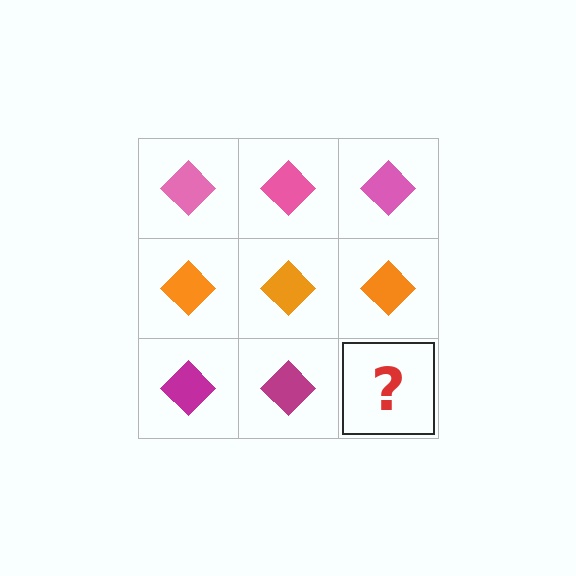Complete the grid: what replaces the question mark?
The question mark should be replaced with a magenta diamond.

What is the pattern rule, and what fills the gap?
The rule is that each row has a consistent color. The gap should be filled with a magenta diamond.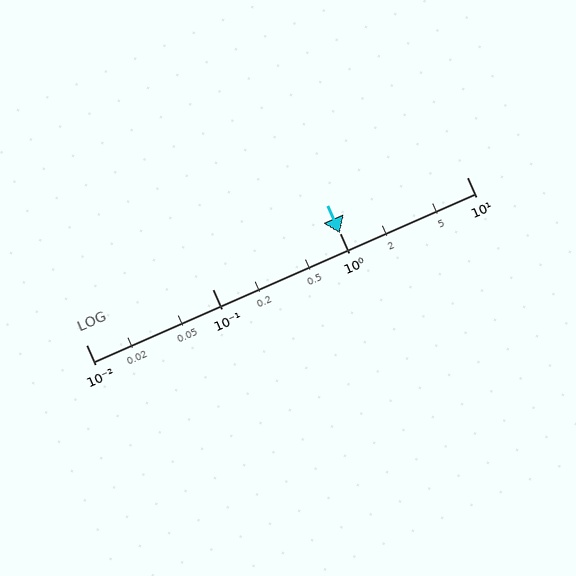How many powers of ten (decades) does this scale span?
The scale spans 3 decades, from 0.01 to 10.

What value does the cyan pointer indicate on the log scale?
The pointer indicates approximately 1.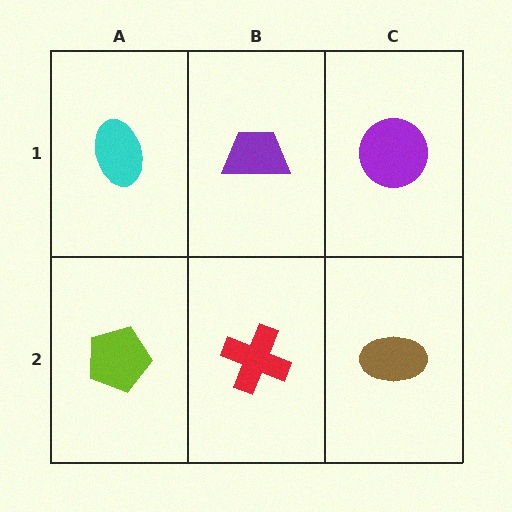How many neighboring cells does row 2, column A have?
2.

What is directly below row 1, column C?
A brown ellipse.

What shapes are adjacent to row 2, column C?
A purple circle (row 1, column C), a red cross (row 2, column B).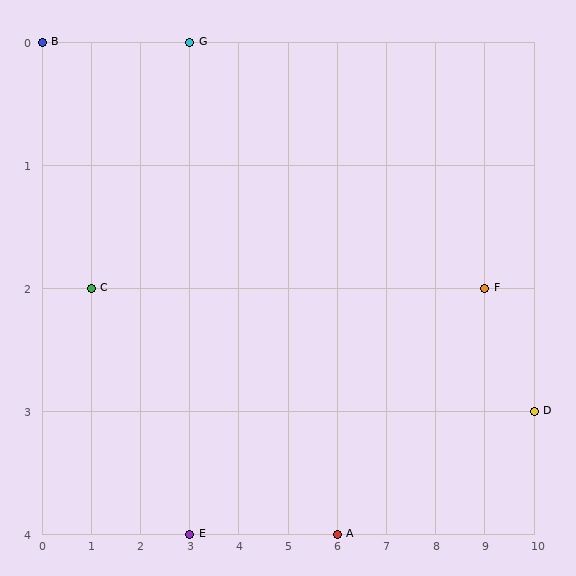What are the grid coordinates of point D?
Point D is at grid coordinates (10, 3).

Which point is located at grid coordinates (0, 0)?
Point B is at (0, 0).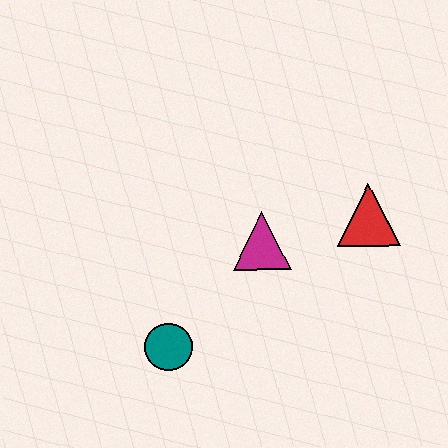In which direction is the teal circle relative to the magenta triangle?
The teal circle is below the magenta triangle.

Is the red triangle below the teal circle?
No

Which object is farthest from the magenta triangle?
The teal circle is farthest from the magenta triangle.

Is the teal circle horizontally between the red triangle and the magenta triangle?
No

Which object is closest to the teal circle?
The magenta triangle is closest to the teal circle.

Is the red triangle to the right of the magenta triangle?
Yes